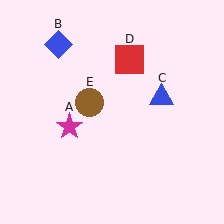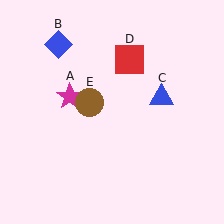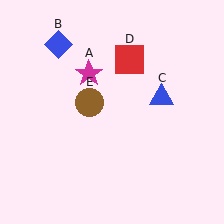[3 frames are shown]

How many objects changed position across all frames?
1 object changed position: magenta star (object A).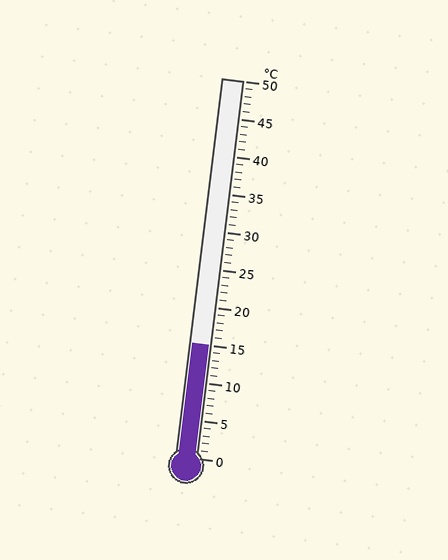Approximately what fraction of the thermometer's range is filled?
The thermometer is filled to approximately 30% of its range.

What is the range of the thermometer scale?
The thermometer scale ranges from 0°C to 50°C.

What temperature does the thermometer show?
The thermometer shows approximately 15°C.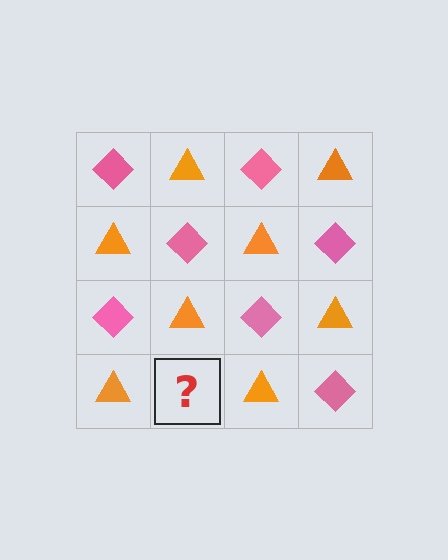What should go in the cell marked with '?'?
The missing cell should contain a pink diamond.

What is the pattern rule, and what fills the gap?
The rule is that it alternates pink diamond and orange triangle in a checkerboard pattern. The gap should be filled with a pink diamond.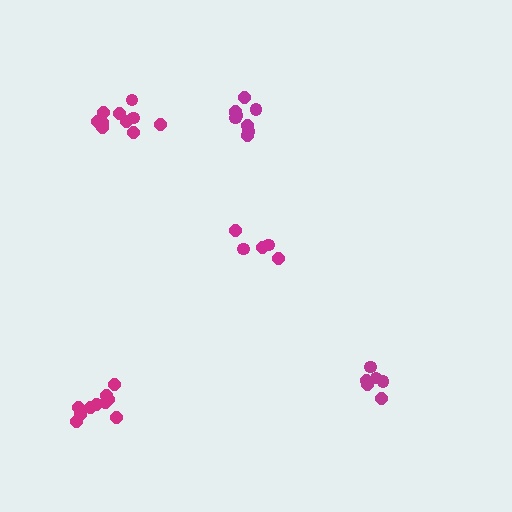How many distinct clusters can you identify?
There are 5 distinct clusters.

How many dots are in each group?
Group 1: 10 dots, Group 2: 9 dots, Group 3: 5 dots, Group 4: 6 dots, Group 5: 10 dots (40 total).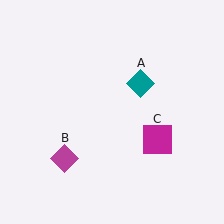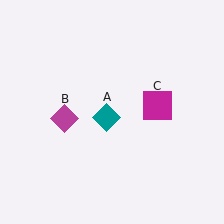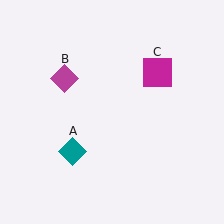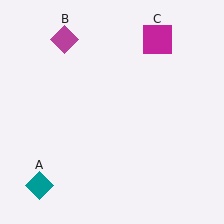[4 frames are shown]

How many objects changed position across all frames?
3 objects changed position: teal diamond (object A), magenta diamond (object B), magenta square (object C).